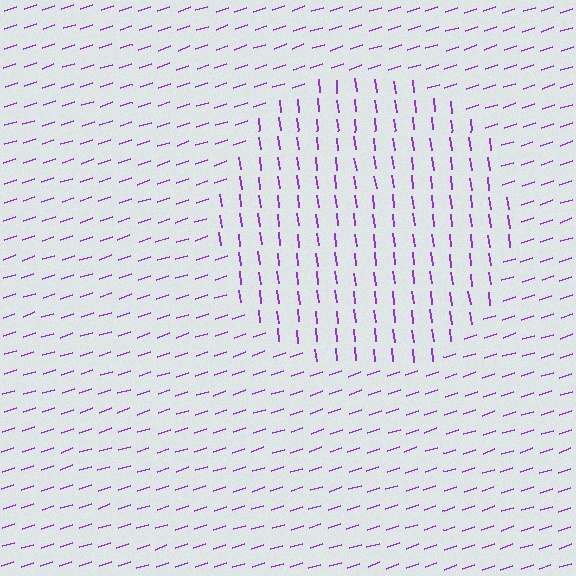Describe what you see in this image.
The image is filled with small purple line segments. A circle region in the image has lines oriented differently from the surrounding lines, creating a visible texture boundary.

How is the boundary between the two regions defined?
The boundary is defined purely by a change in line orientation (approximately 79 degrees difference). All lines are the same color and thickness.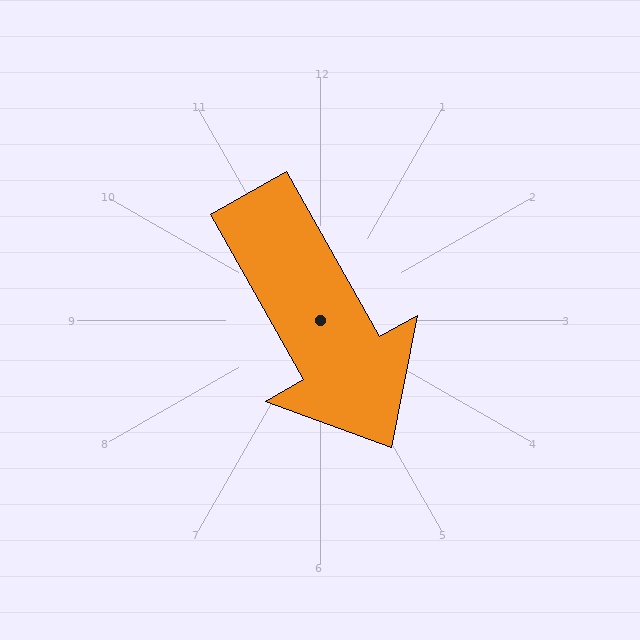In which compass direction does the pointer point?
Southeast.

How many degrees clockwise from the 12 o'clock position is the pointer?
Approximately 151 degrees.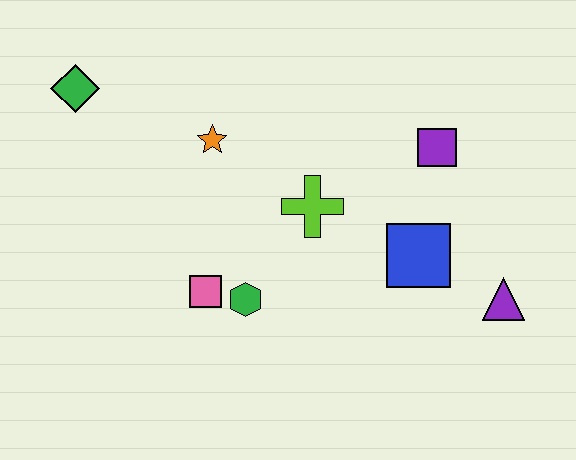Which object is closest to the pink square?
The green hexagon is closest to the pink square.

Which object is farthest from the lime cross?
The green diamond is farthest from the lime cross.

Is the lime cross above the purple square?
No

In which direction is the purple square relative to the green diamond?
The purple square is to the right of the green diamond.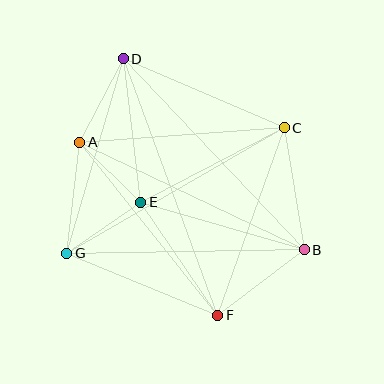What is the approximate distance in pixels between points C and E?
The distance between C and E is approximately 162 pixels.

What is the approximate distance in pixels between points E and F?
The distance between E and F is approximately 137 pixels.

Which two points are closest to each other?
Points A and E are closest to each other.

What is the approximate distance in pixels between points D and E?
The distance between D and E is approximately 145 pixels.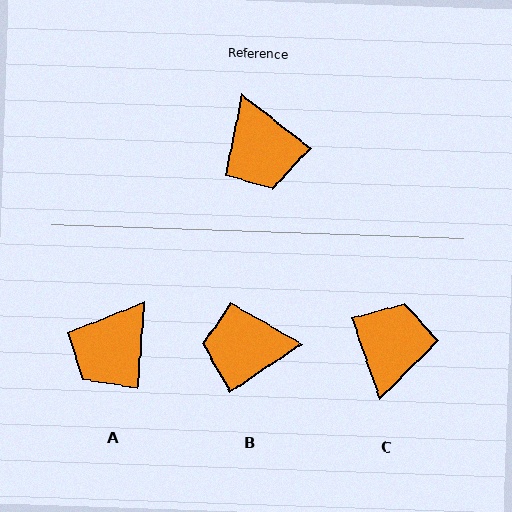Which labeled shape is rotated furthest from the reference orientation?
C, about 147 degrees away.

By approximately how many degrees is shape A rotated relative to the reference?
Approximately 57 degrees clockwise.